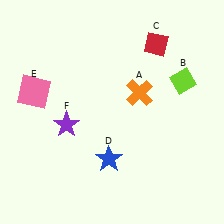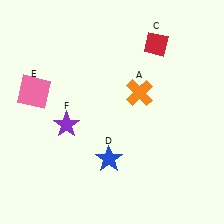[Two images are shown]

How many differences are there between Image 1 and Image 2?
There is 1 difference between the two images.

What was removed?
The lime diamond (B) was removed in Image 2.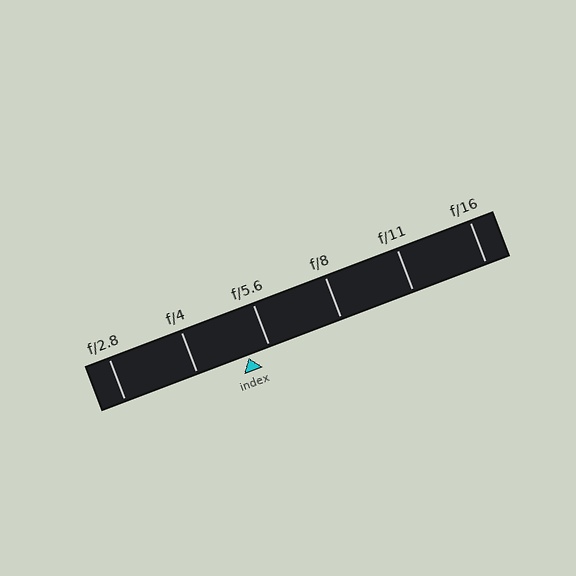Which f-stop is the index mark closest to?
The index mark is closest to f/5.6.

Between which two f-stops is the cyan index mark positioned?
The index mark is between f/4 and f/5.6.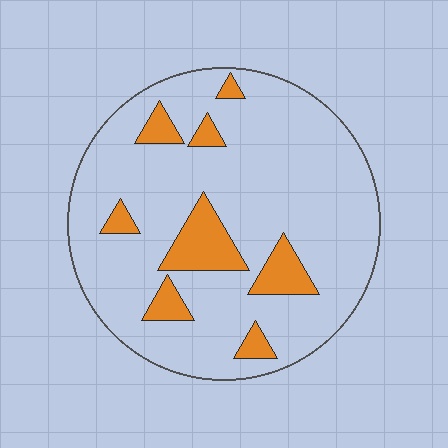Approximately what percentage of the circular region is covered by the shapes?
Approximately 15%.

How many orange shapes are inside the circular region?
8.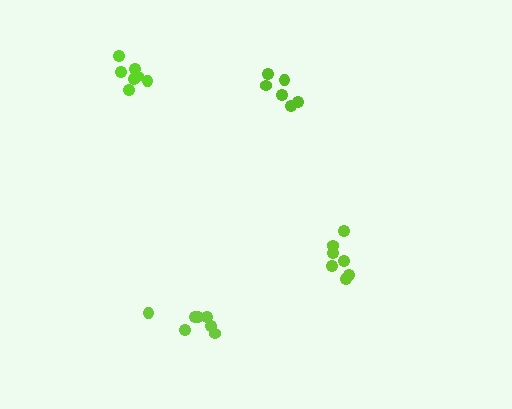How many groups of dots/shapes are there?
There are 4 groups.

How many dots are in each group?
Group 1: 7 dots, Group 2: 7 dots, Group 3: 7 dots, Group 4: 6 dots (27 total).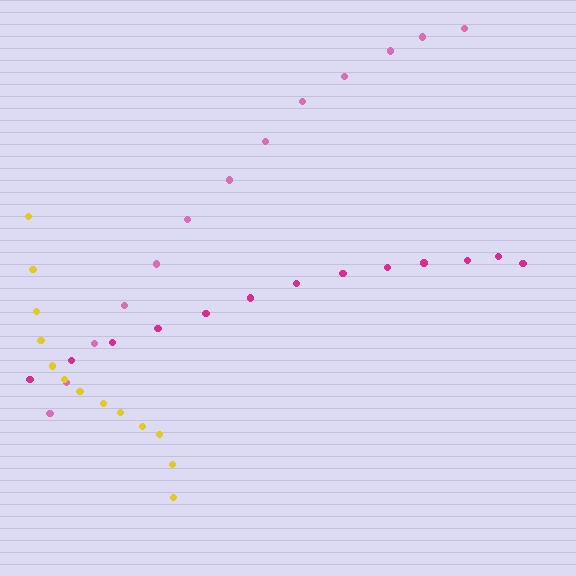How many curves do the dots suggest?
There are 3 distinct paths.